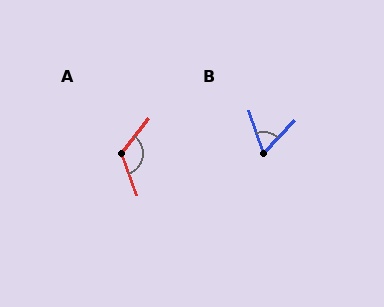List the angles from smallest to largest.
B (63°), A (121°).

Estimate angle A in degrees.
Approximately 121 degrees.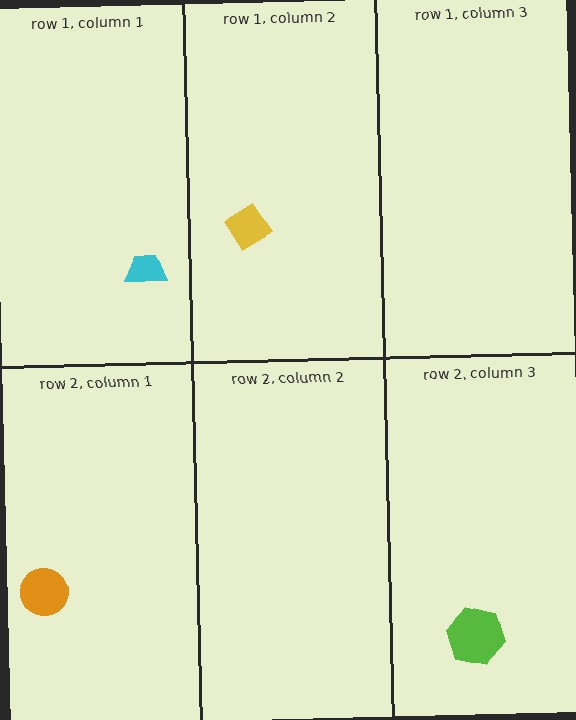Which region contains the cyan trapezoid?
The row 1, column 1 region.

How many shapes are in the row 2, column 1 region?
1.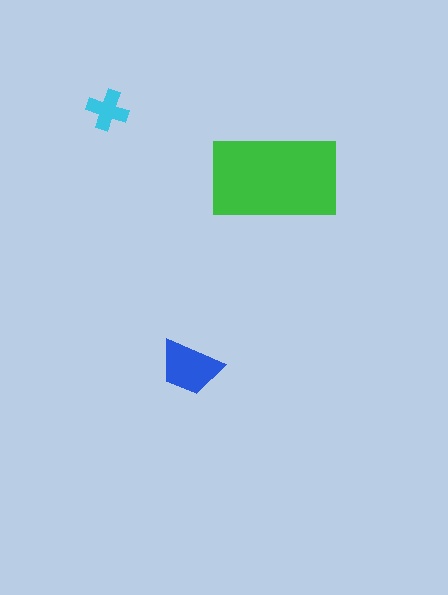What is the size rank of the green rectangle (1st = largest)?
1st.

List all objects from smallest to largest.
The cyan cross, the blue trapezoid, the green rectangle.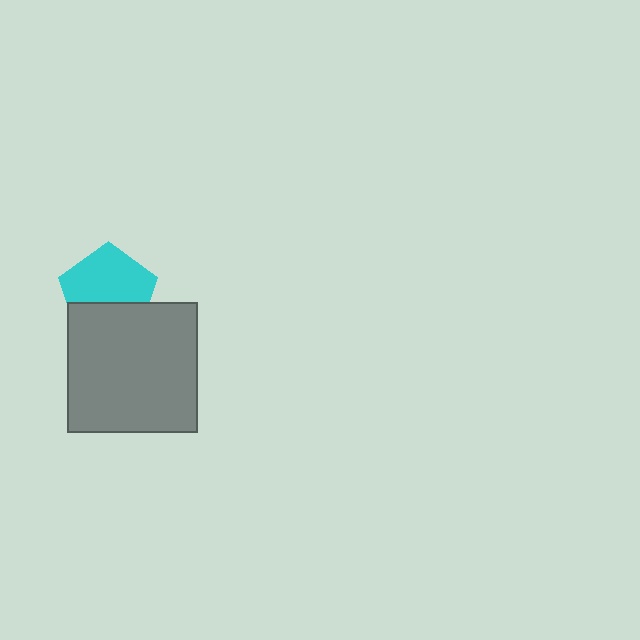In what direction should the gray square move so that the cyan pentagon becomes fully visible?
The gray square should move down. That is the shortest direction to clear the overlap and leave the cyan pentagon fully visible.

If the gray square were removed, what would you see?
You would see the complete cyan pentagon.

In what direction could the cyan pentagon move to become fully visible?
The cyan pentagon could move up. That would shift it out from behind the gray square entirely.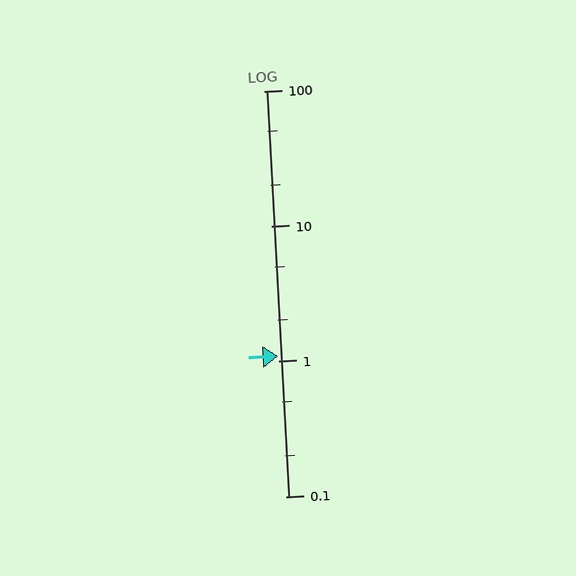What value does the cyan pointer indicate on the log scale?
The pointer indicates approximately 1.1.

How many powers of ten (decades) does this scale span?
The scale spans 3 decades, from 0.1 to 100.